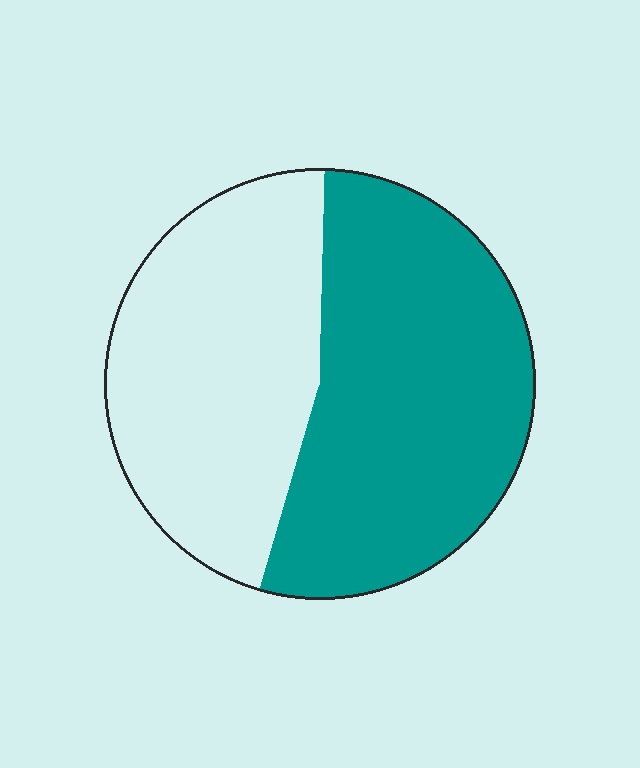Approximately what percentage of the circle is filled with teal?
Approximately 55%.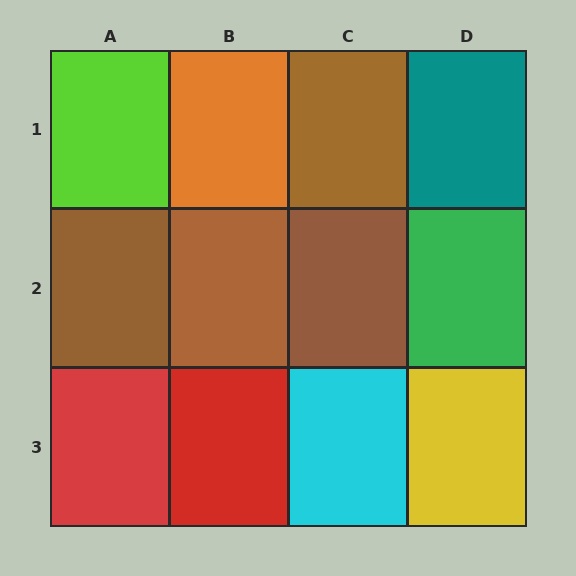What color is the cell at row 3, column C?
Cyan.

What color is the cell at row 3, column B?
Red.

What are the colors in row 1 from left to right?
Lime, orange, brown, teal.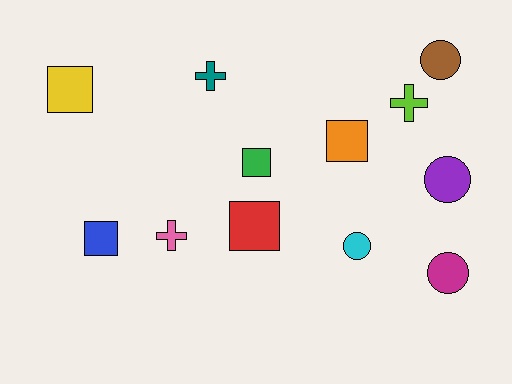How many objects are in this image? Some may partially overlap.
There are 12 objects.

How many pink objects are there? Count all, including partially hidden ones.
There is 1 pink object.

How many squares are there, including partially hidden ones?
There are 5 squares.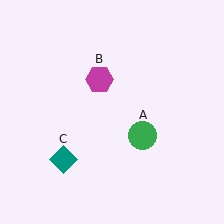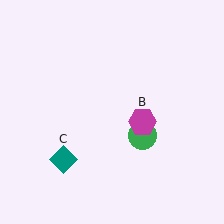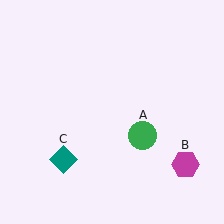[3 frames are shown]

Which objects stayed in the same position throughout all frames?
Green circle (object A) and teal diamond (object C) remained stationary.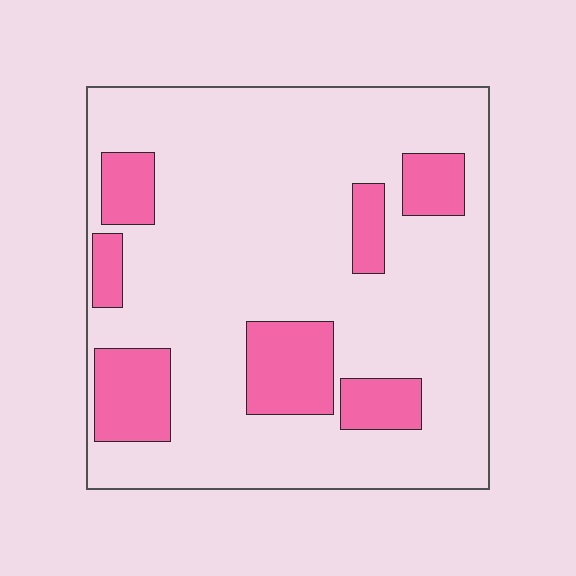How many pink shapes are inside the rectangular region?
7.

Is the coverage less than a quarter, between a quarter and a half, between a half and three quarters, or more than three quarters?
Less than a quarter.